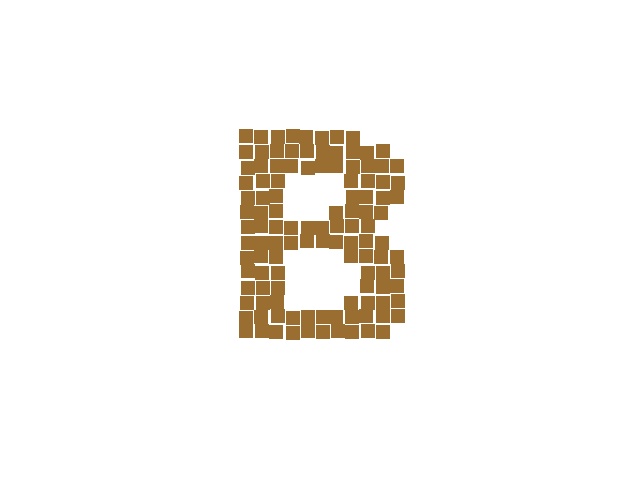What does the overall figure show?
The overall figure shows the letter B.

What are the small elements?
The small elements are squares.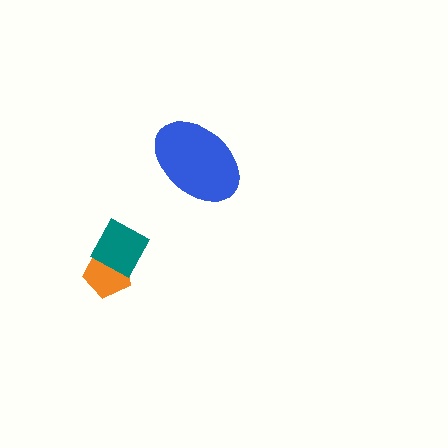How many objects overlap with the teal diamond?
1 object overlaps with the teal diamond.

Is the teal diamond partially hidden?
No, no other shape covers it.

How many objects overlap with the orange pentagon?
1 object overlaps with the orange pentagon.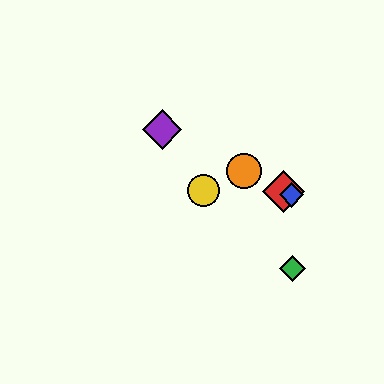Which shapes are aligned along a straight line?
The red diamond, the blue diamond, the purple diamond, the orange circle are aligned along a straight line.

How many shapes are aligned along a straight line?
4 shapes (the red diamond, the blue diamond, the purple diamond, the orange circle) are aligned along a straight line.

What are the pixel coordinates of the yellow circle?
The yellow circle is at (204, 190).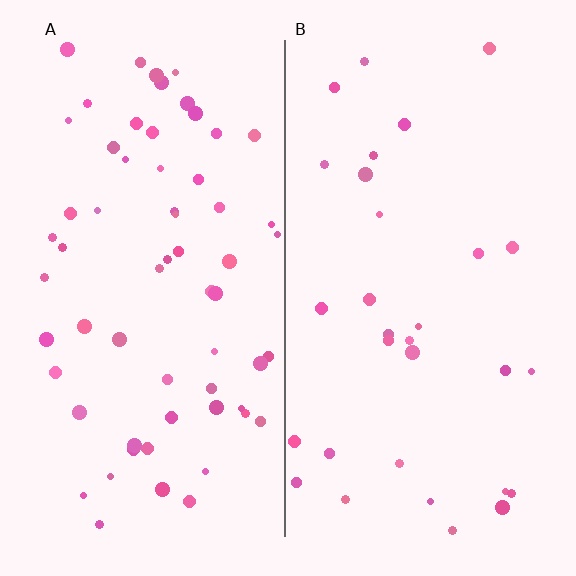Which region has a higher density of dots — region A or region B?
A (the left).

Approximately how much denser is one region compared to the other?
Approximately 2.1× — region A over region B.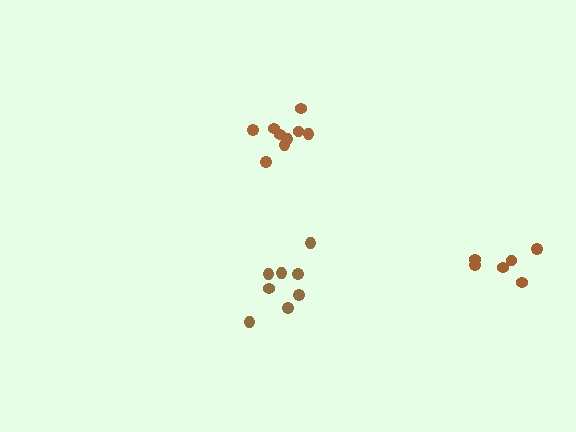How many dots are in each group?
Group 1: 9 dots, Group 2: 6 dots, Group 3: 8 dots (23 total).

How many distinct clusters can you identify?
There are 3 distinct clusters.